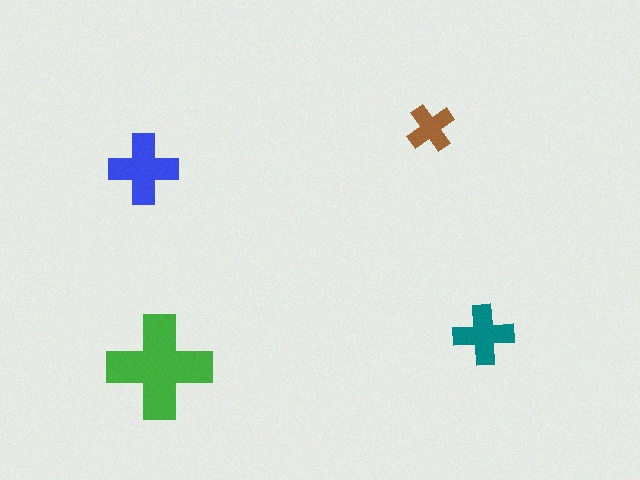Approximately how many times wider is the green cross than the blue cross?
About 1.5 times wider.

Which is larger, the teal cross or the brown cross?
The teal one.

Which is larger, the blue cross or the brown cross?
The blue one.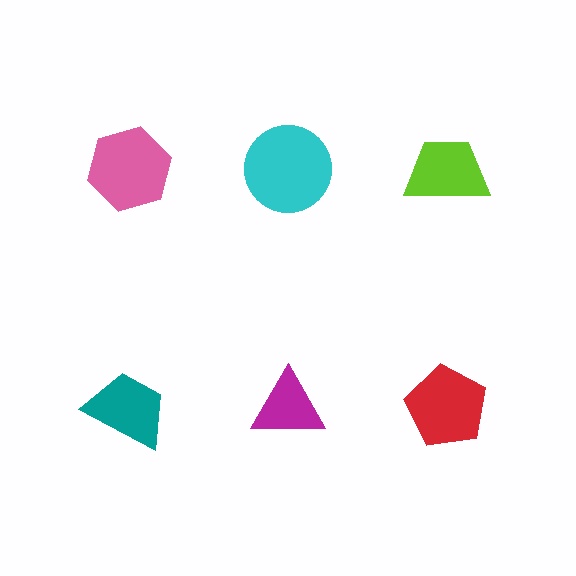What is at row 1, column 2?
A cyan circle.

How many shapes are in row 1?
3 shapes.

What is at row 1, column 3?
A lime trapezoid.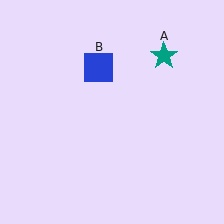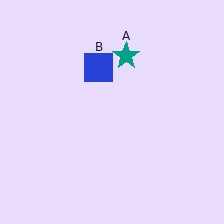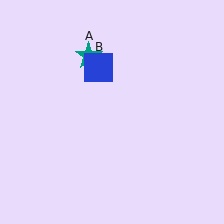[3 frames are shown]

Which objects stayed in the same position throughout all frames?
Blue square (object B) remained stationary.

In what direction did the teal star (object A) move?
The teal star (object A) moved left.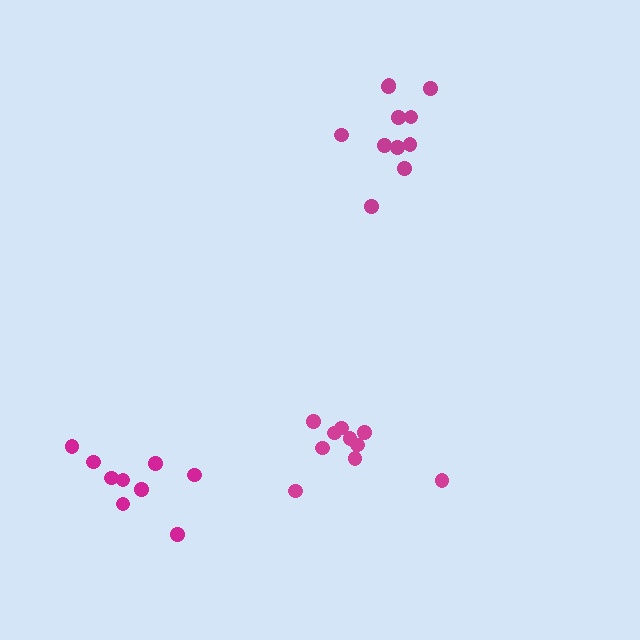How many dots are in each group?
Group 1: 9 dots, Group 2: 10 dots, Group 3: 11 dots (30 total).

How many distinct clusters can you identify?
There are 3 distinct clusters.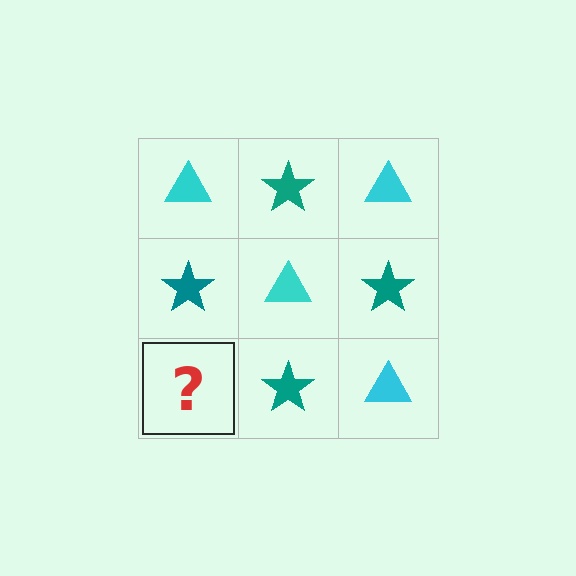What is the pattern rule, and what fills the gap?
The rule is that it alternates cyan triangle and teal star in a checkerboard pattern. The gap should be filled with a cyan triangle.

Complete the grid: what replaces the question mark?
The question mark should be replaced with a cyan triangle.